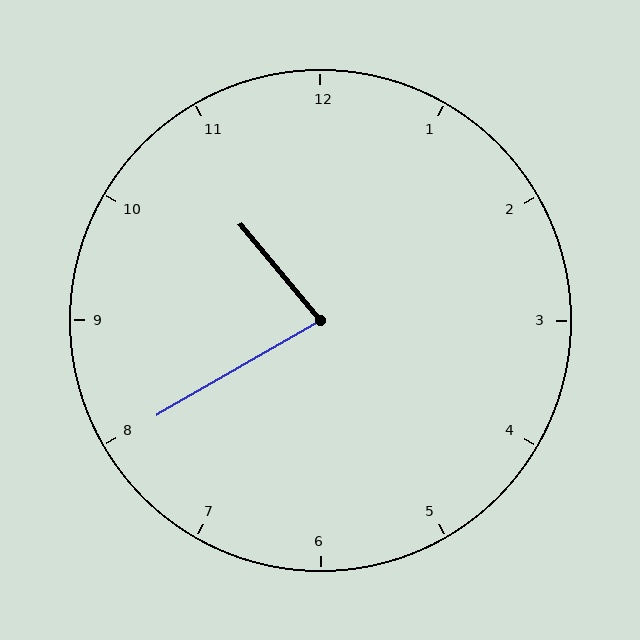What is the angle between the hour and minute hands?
Approximately 80 degrees.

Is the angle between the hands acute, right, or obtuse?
It is acute.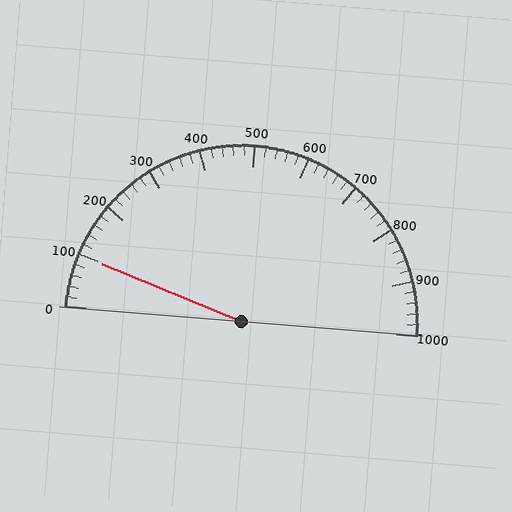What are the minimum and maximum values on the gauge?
The gauge ranges from 0 to 1000.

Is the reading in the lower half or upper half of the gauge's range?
The reading is in the lower half of the range (0 to 1000).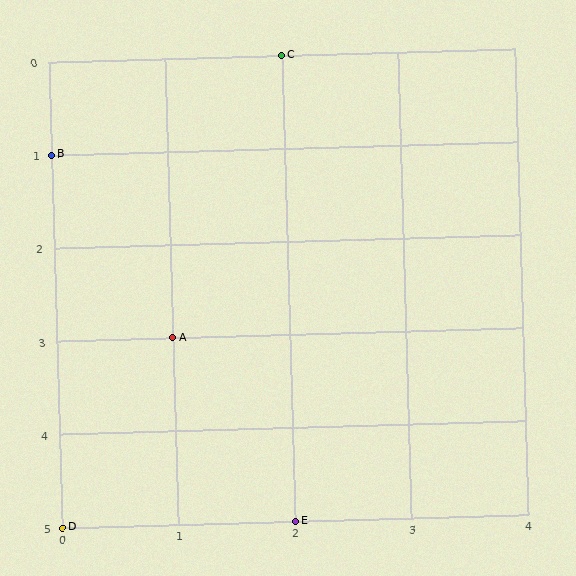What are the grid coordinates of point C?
Point C is at grid coordinates (2, 0).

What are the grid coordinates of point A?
Point A is at grid coordinates (1, 3).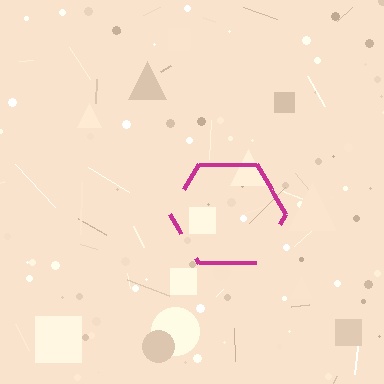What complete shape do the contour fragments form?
The contour fragments form a hexagon.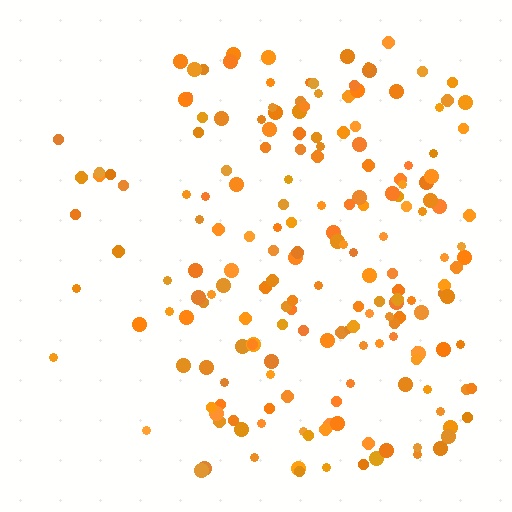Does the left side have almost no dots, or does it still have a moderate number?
Still a moderate number, just noticeably fewer than the right.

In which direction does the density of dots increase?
From left to right, with the right side densest.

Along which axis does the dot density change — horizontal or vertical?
Horizontal.